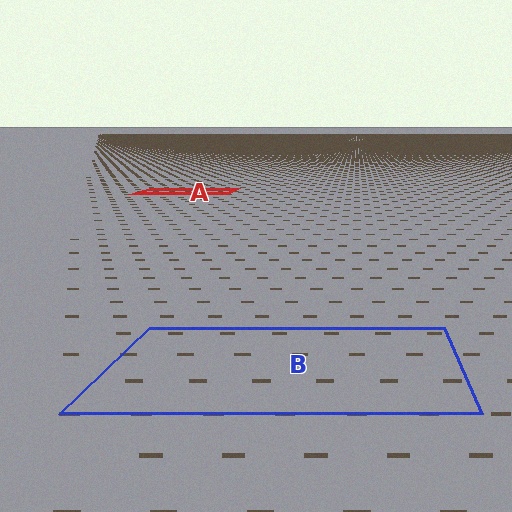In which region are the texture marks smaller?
The texture marks are smaller in region A, because it is farther away.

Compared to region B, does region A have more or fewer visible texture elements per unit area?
Region A has more texture elements per unit area — they are packed more densely because it is farther away.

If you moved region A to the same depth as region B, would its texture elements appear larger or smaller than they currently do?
They would appear larger. At a closer depth, the same texture elements are projected at a bigger on-screen size.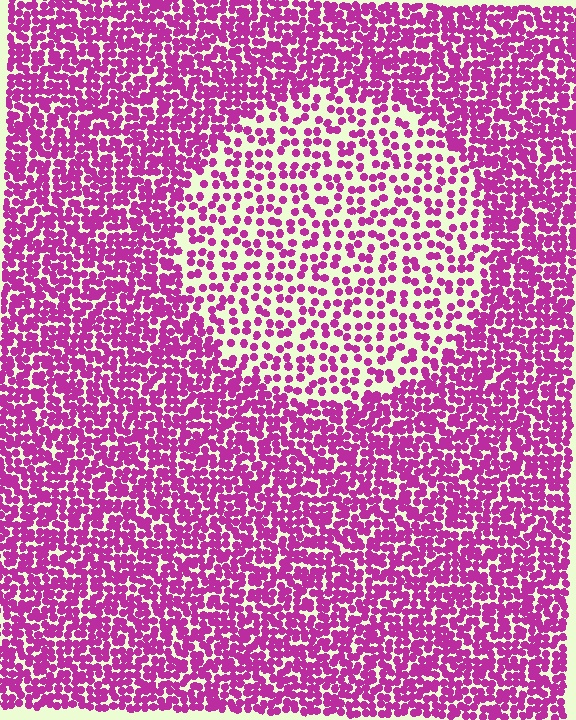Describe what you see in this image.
The image contains small magenta elements arranged at two different densities. A circle-shaped region is visible where the elements are less densely packed than the surrounding area.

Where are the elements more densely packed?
The elements are more densely packed outside the circle boundary.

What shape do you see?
I see a circle.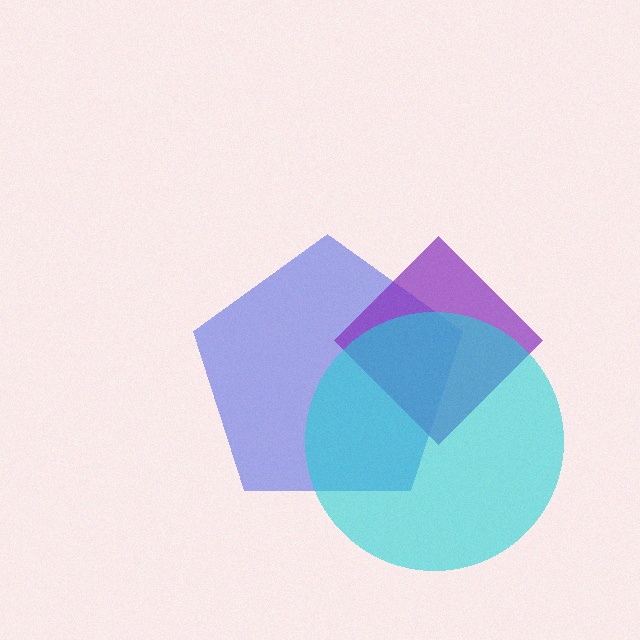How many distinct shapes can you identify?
There are 3 distinct shapes: a blue pentagon, a purple diamond, a cyan circle.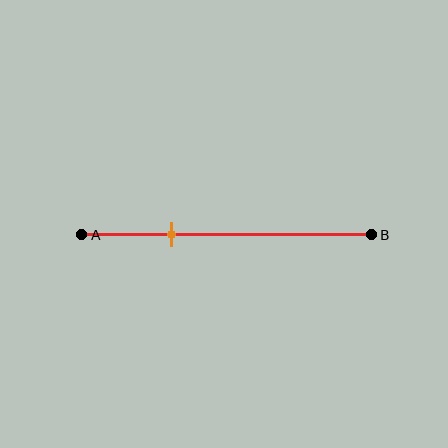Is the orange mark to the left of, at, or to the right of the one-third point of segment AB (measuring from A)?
The orange mark is approximately at the one-third point of segment AB.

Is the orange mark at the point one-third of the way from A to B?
Yes, the mark is approximately at the one-third point.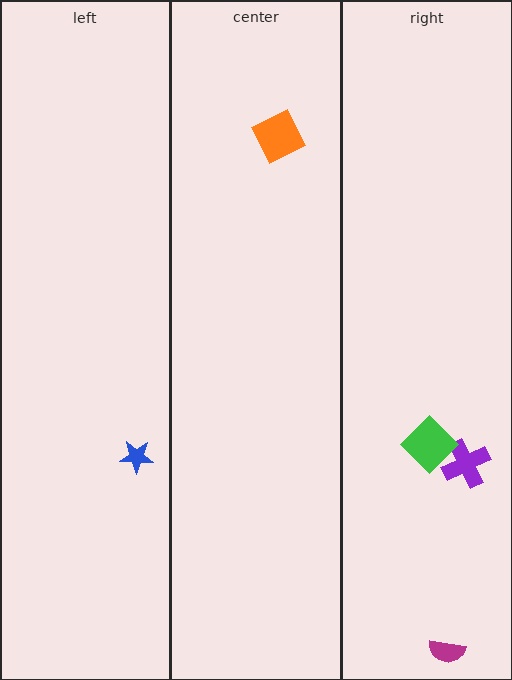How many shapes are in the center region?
1.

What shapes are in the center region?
The orange square.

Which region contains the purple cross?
The right region.